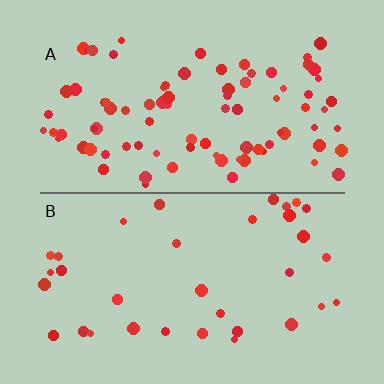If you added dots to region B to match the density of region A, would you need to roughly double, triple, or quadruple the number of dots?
Approximately double.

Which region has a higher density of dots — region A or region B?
A (the top).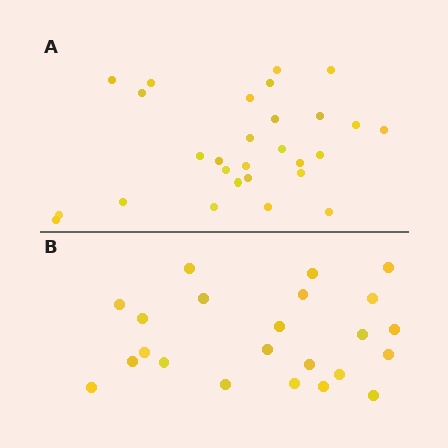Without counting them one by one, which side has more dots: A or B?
Region A (the top region) has more dots.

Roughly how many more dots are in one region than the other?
Region A has about 5 more dots than region B.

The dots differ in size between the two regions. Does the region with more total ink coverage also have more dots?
No. Region B has more total ink coverage because its dots are larger, but region A actually contains more individual dots. Total area can be misleading — the number of items is what matters here.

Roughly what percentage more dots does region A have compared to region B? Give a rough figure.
About 20% more.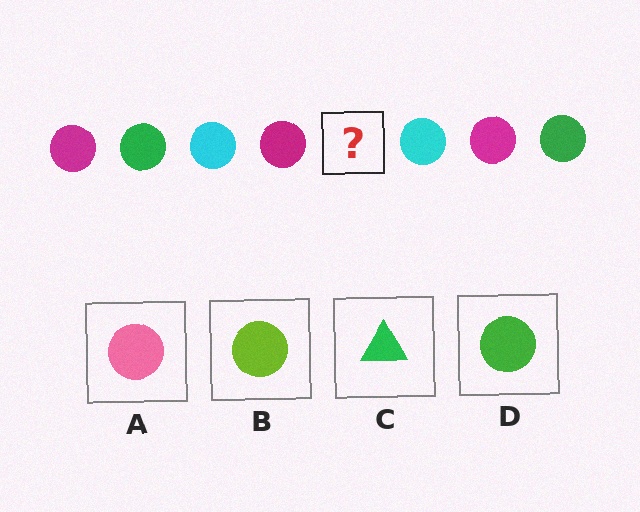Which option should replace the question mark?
Option D.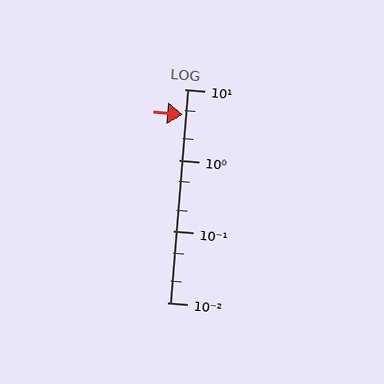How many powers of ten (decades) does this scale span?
The scale spans 3 decades, from 0.01 to 10.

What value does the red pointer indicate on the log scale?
The pointer indicates approximately 4.4.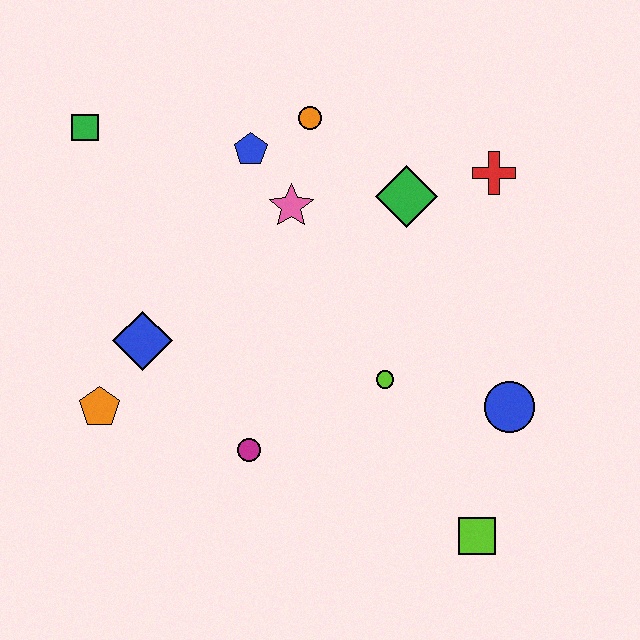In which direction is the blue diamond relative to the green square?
The blue diamond is below the green square.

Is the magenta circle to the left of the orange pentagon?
No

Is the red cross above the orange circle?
No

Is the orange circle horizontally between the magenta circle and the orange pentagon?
No